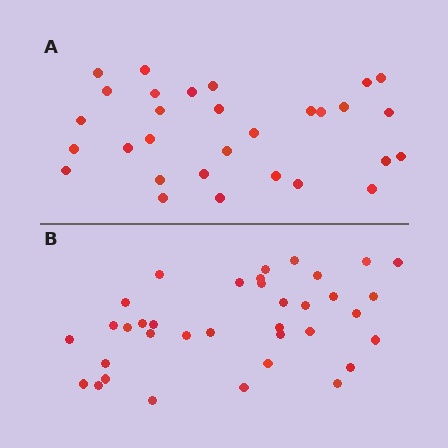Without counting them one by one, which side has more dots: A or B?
Region B (the bottom region) has more dots.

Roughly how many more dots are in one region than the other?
Region B has about 6 more dots than region A.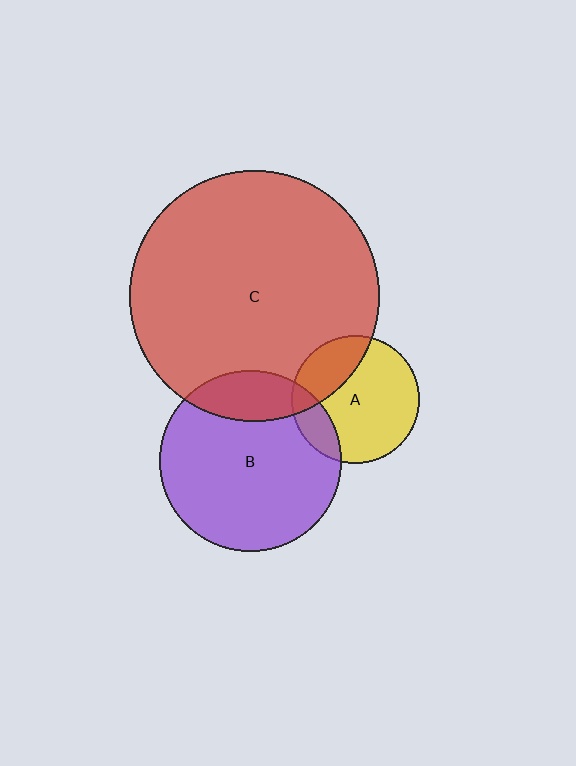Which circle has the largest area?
Circle C (red).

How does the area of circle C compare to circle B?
Approximately 1.9 times.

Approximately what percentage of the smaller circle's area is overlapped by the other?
Approximately 20%.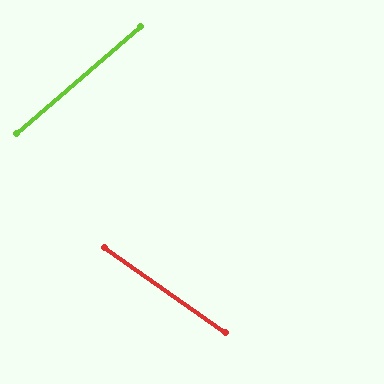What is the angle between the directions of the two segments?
Approximately 76 degrees.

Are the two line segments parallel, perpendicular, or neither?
Neither parallel nor perpendicular — they differ by about 76°.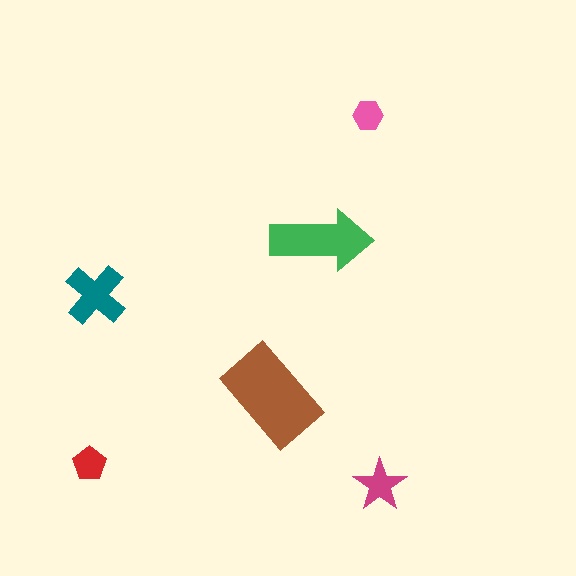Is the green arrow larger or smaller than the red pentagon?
Larger.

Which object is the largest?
The brown rectangle.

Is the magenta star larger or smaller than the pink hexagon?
Larger.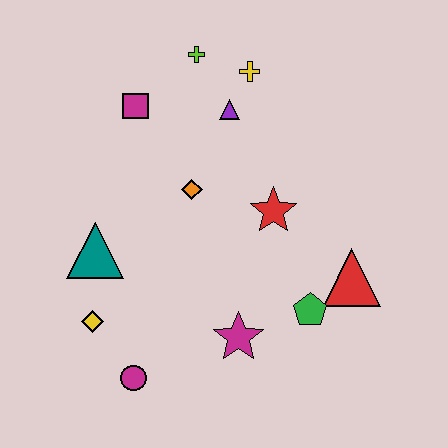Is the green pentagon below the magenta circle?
No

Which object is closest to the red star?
The orange diamond is closest to the red star.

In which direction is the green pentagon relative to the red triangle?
The green pentagon is to the left of the red triangle.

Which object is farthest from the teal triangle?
The red triangle is farthest from the teal triangle.